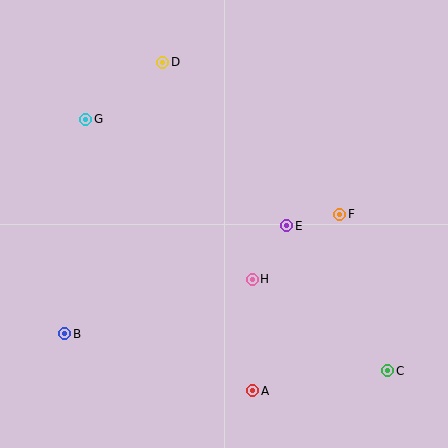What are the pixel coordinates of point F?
Point F is at (340, 214).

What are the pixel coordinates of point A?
Point A is at (253, 391).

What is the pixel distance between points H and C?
The distance between H and C is 163 pixels.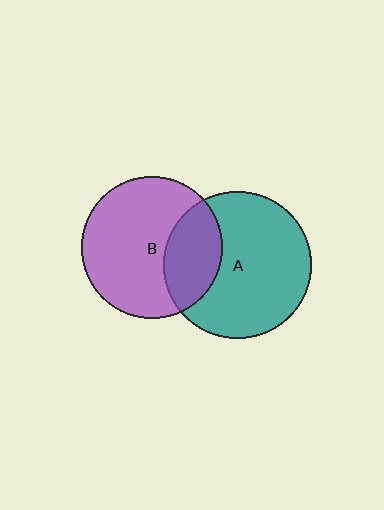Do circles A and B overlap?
Yes.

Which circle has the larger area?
Circle A (teal).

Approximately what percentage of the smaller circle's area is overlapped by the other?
Approximately 30%.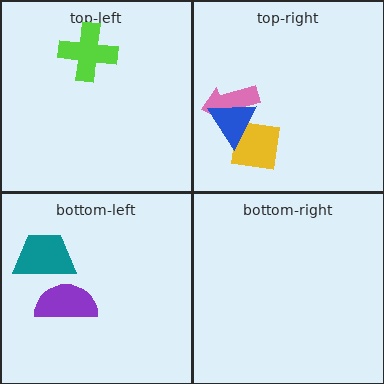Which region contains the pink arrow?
The top-right region.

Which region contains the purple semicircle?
The bottom-left region.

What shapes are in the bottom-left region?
The purple semicircle, the teal trapezoid.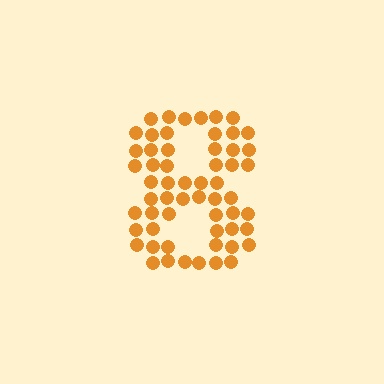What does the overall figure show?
The overall figure shows the digit 8.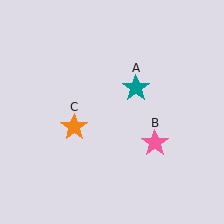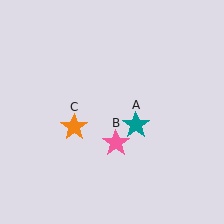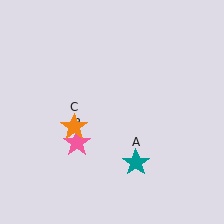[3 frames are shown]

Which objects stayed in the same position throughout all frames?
Orange star (object C) remained stationary.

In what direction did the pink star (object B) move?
The pink star (object B) moved left.